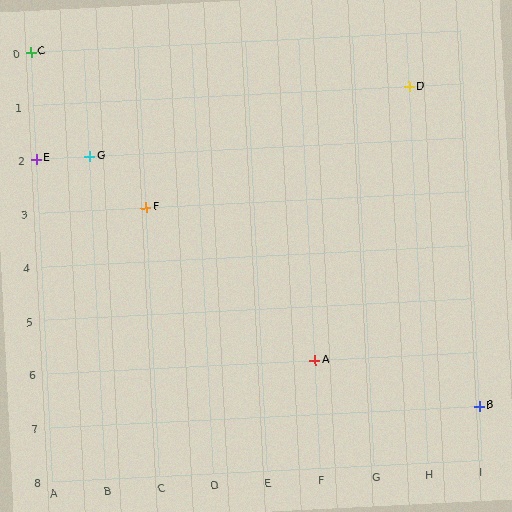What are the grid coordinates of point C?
Point C is at grid coordinates (A, 0).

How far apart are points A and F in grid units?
Points A and F are 3 columns and 3 rows apart (about 4.2 grid units diagonally).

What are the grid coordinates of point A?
Point A is at grid coordinates (F, 6).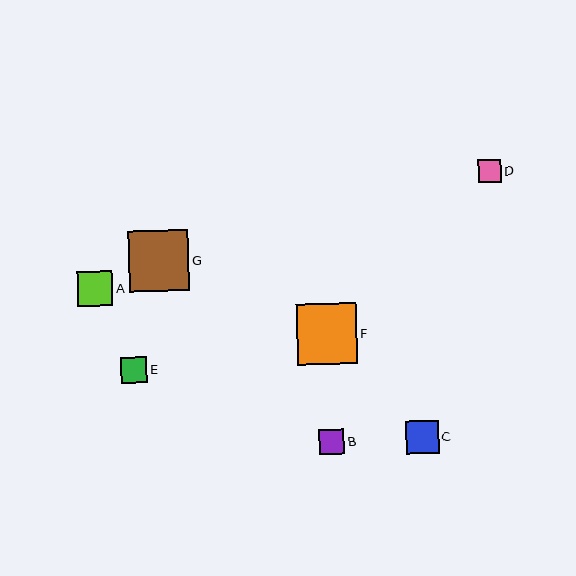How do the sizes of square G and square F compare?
Square G and square F are approximately the same size.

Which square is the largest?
Square G is the largest with a size of approximately 61 pixels.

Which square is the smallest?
Square D is the smallest with a size of approximately 23 pixels.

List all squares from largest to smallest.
From largest to smallest: G, F, A, C, E, B, D.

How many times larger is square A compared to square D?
Square A is approximately 1.5 times the size of square D.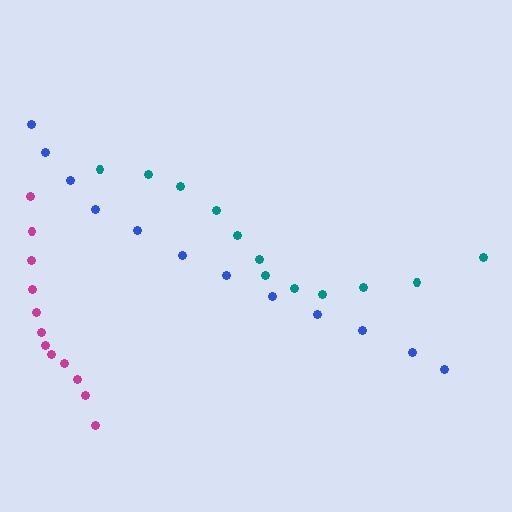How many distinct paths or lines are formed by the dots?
There are 3 distinct paths.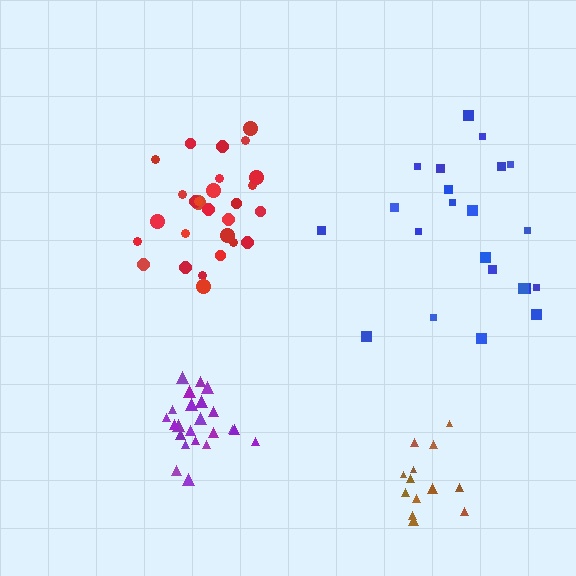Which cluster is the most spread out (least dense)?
Blue.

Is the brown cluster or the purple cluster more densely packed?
Purple.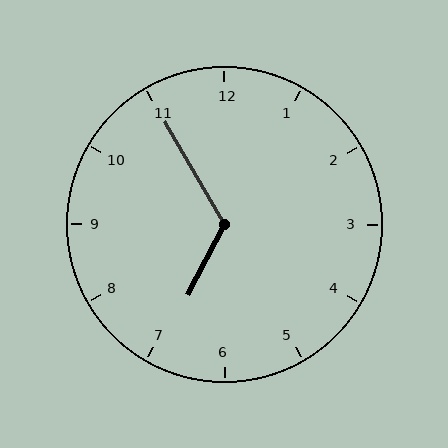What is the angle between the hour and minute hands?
Approximately 122 degrees.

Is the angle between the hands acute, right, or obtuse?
It is obtuse.